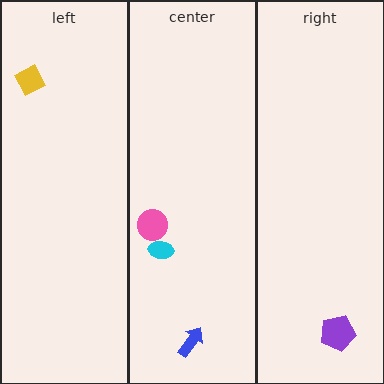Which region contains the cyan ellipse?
The center region.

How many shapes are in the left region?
1.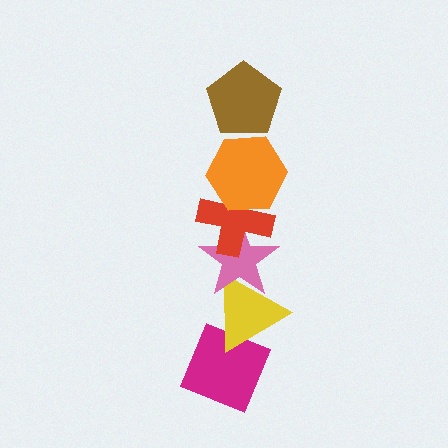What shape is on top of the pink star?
The red cross is on top of the pink star.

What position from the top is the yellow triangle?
The yellow triangle is 5th from the top.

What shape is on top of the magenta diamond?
The yellow triangle is on top of the magenta diamond.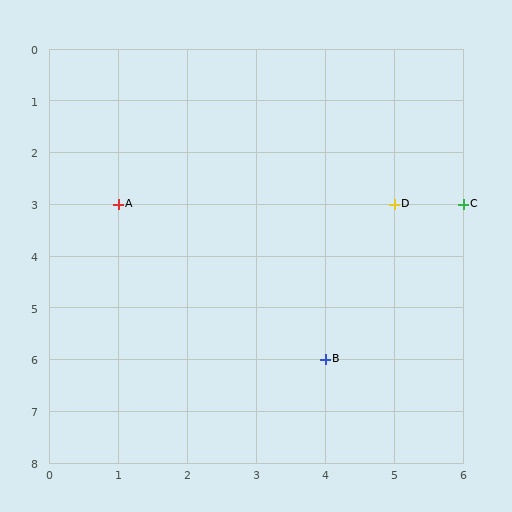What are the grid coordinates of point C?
Point C is at grid coordinates (6, 3).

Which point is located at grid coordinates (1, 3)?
Point A is at (1, 3).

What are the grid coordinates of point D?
Point D is at grid coordinates (5, 3).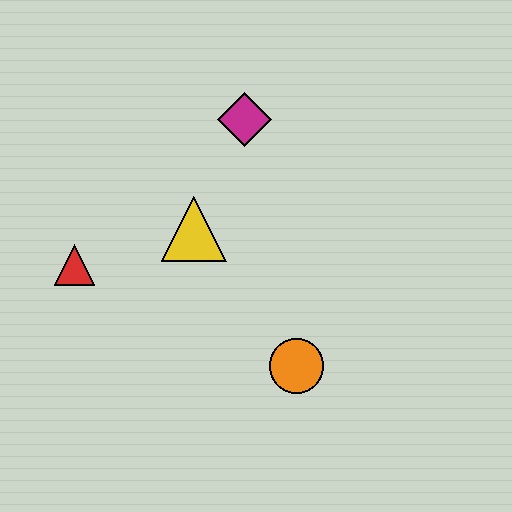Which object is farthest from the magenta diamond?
The orange circle is farthest from the magenta diamond.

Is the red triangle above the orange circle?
Yes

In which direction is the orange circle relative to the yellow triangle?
The orange circle is below the yellow triangle.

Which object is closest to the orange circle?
The yellow triangle is closest to the orange circle.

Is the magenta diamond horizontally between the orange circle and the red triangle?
Yes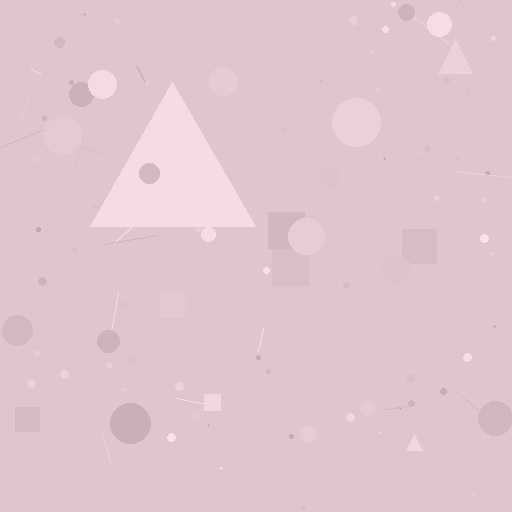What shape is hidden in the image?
A triangle is hidden in the image.